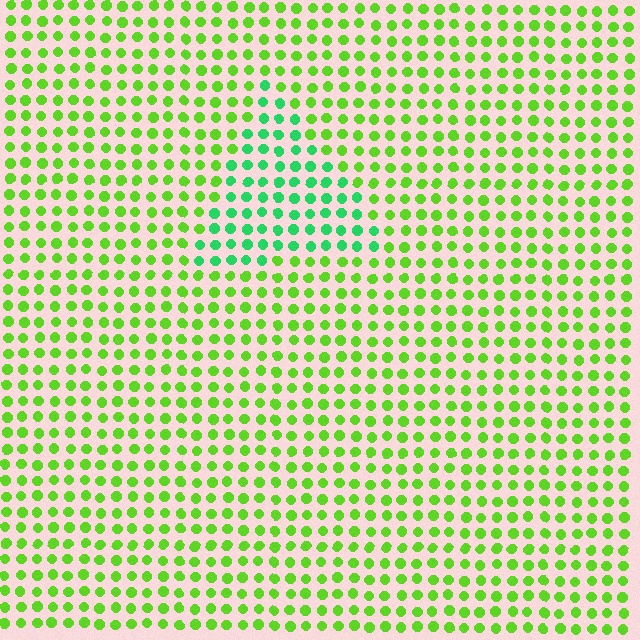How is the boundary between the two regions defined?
The boundary is defined purely by a slight shift in hue (about 40 degrees). Spacing, size, and orientation are identical on both sides.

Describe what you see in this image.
The image is filled with small lime elements in a uniform arrangement. A triangle-shaped region is visible where the elements are tinted to a slightly different hue, forming a subtle color boundary.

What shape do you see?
I see a triangle.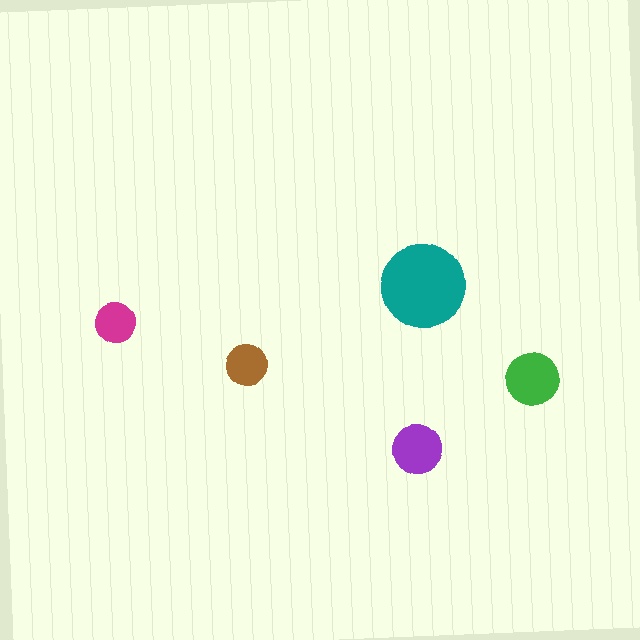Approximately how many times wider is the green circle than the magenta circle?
About 1.5 times wider.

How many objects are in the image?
There are 5 objects in the image.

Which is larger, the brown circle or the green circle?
The green one.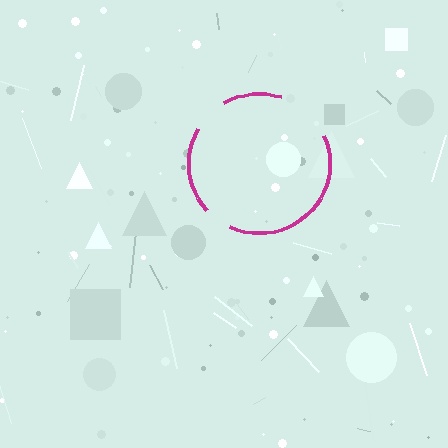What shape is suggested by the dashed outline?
The dashed outline suggests a circle.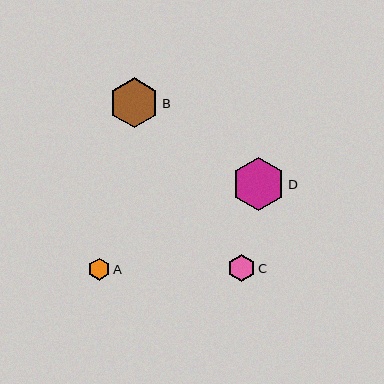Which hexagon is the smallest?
Hexagon A is the smallest with a size of approximately 22 pixels.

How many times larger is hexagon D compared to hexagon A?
Hexagon D is approximately 2.4 times the size of hexagon A.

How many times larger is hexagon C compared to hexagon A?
Hexagon C is approximately 1.2 times the size of hexagon A.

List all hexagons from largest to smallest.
From largest to smallest: D, B, C, A.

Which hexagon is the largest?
Hexagon D is the largest with a size of approximately 53 pixels.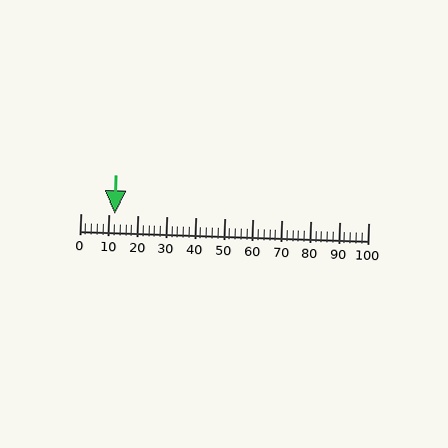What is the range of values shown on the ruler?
The ruler shows values from 0 to 100.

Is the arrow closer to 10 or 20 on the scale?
The arrow is closer to 10.